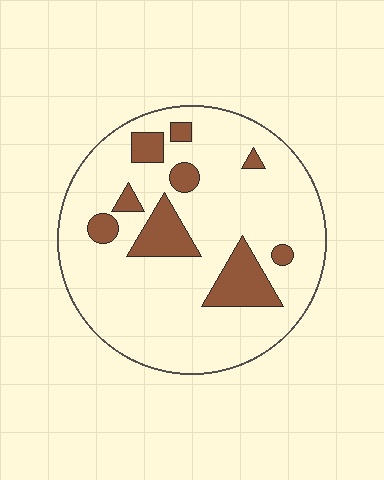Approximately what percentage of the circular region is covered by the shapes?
Approximately 15%.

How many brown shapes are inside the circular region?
9.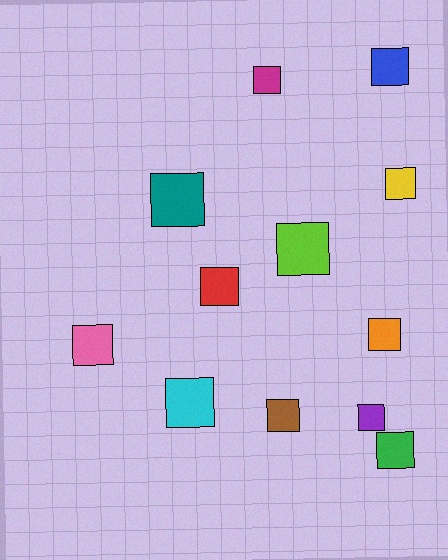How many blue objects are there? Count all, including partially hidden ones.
There is 1 blue object.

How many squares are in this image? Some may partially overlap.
There are 12 squares.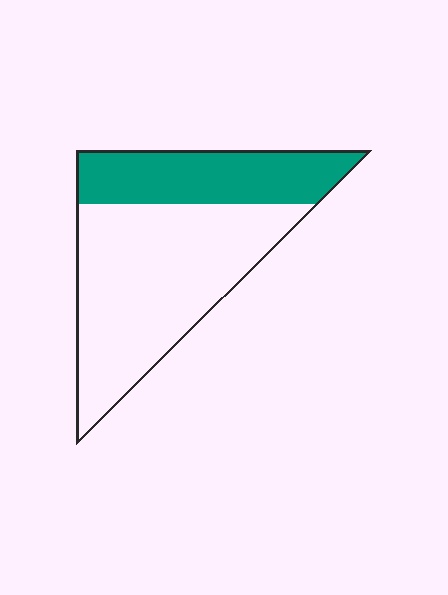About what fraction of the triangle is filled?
About one third (1/3).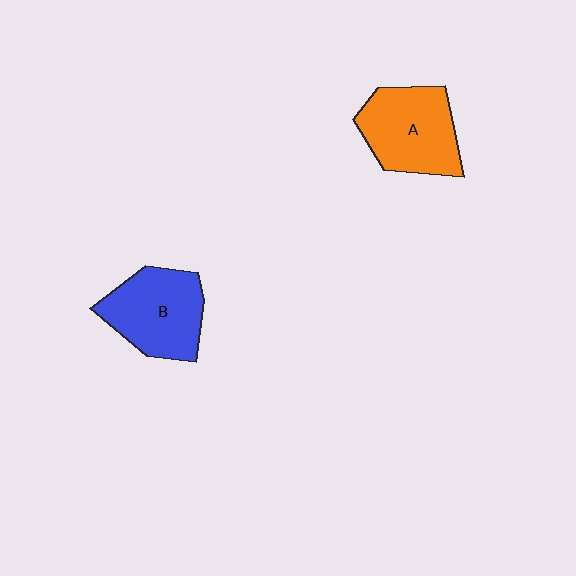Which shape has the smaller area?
Shape B (blue).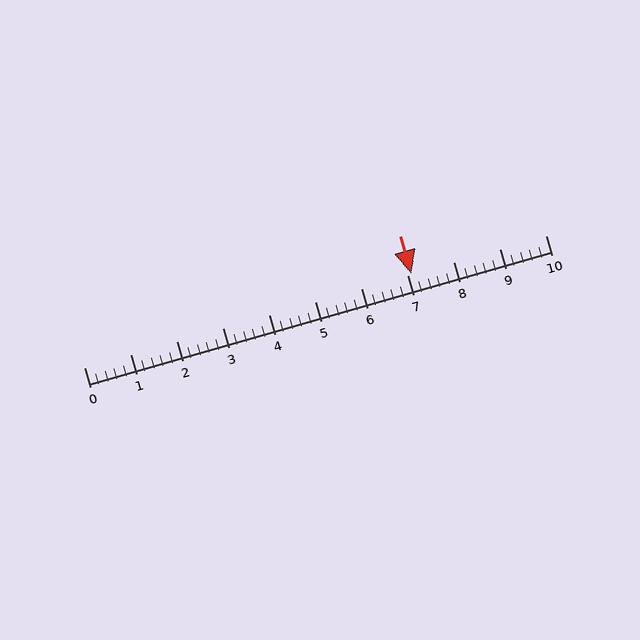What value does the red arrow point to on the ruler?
The red arrow points to approximately 7.1.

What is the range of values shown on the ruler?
The ruler shows values from 0 to 10.